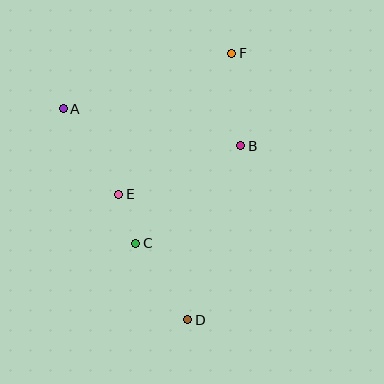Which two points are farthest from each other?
Points D and F are farthest from each other.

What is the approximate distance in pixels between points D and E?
The distance between D and E is approximately 143 pixels.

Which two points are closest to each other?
Points C and E are closest to each other.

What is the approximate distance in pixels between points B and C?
The distance between B and C is approximately 143 pixels.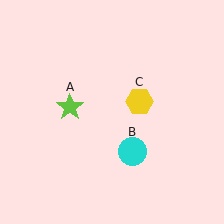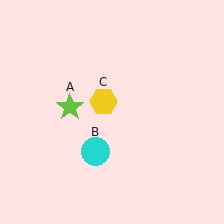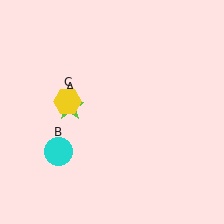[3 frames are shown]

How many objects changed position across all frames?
2 objects changed position: cyan circle (object B), yellow hexagon (object C).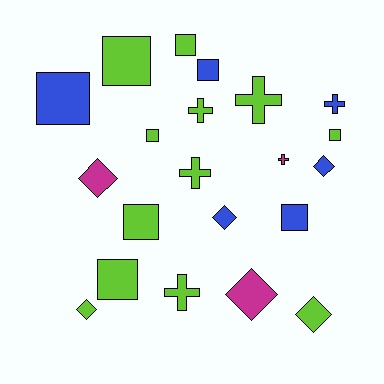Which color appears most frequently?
Lime, with 12 objects.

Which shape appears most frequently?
Square, with 9 objects.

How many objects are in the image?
There are 21 objects.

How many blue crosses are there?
There is 1 blue cross.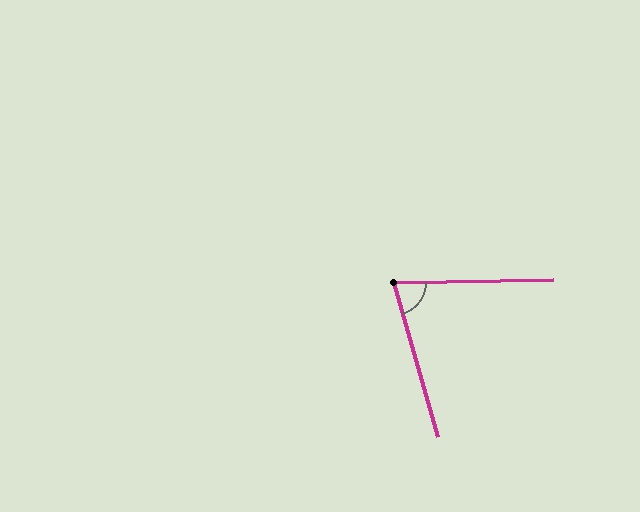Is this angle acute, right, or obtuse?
It is acute.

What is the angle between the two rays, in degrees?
Approximately 75 degrees.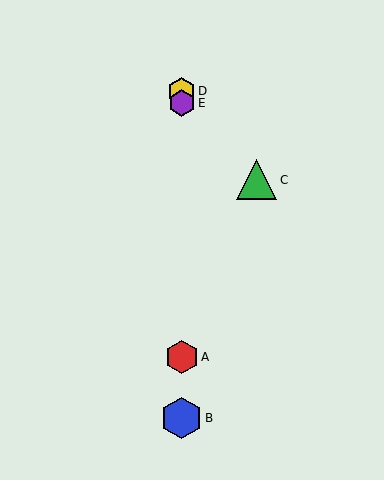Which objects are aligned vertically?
Objects A, B, D, E are aligned vertically.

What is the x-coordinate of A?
Object A is at x≈182.